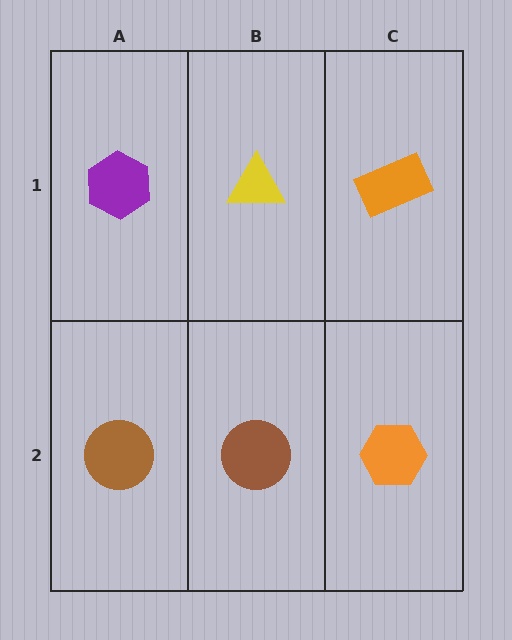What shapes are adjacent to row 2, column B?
A yellow triangle (row 1, column B), a brown circle (row 2, column A), an orange hexagon (row 2, column C).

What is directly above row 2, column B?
A yellow triangle.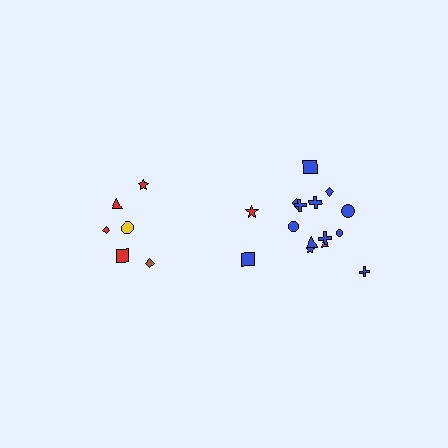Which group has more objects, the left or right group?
The right group.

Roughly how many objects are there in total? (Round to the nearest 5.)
Roughly 20 objects in total.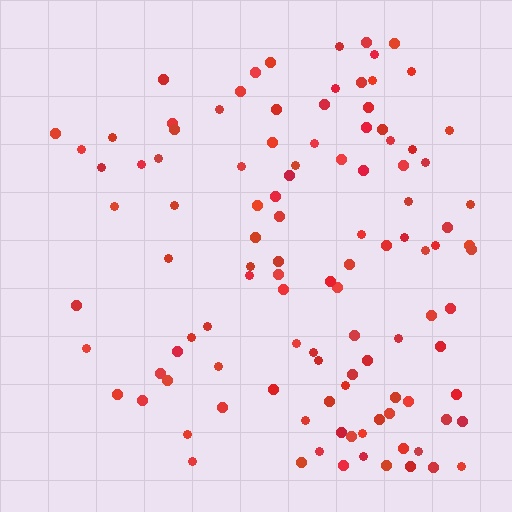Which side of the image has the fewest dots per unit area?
The left.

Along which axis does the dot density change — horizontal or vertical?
Horizontal.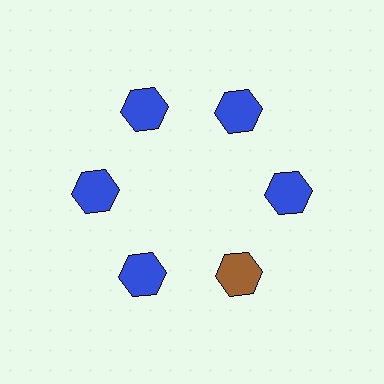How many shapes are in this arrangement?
There are 6 shapes arranged in a ring pattern.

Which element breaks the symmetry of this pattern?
The brown hexagon at roughly the 5 o'clock position breaks the symmetry. All other shapes are blue hexagons.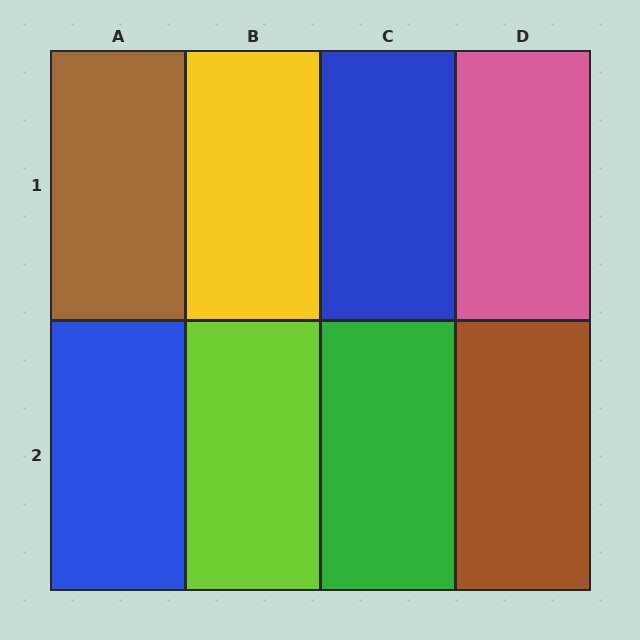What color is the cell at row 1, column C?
Blue.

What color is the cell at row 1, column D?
Pink.